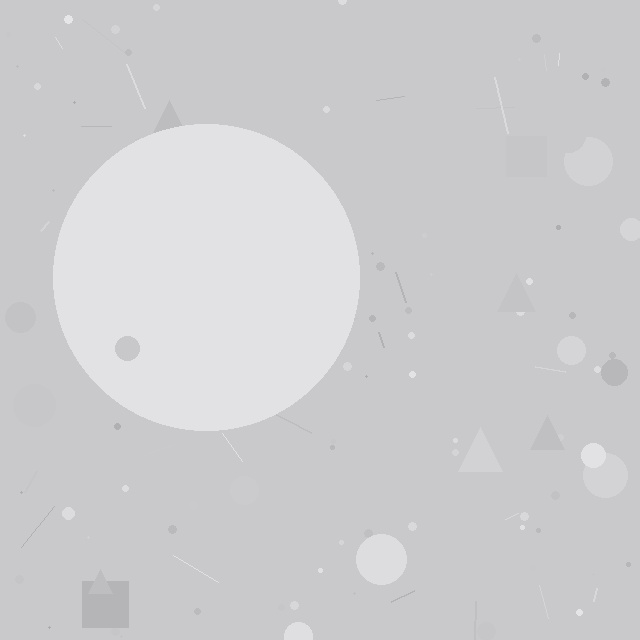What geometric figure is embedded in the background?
A circle is embedded in the background.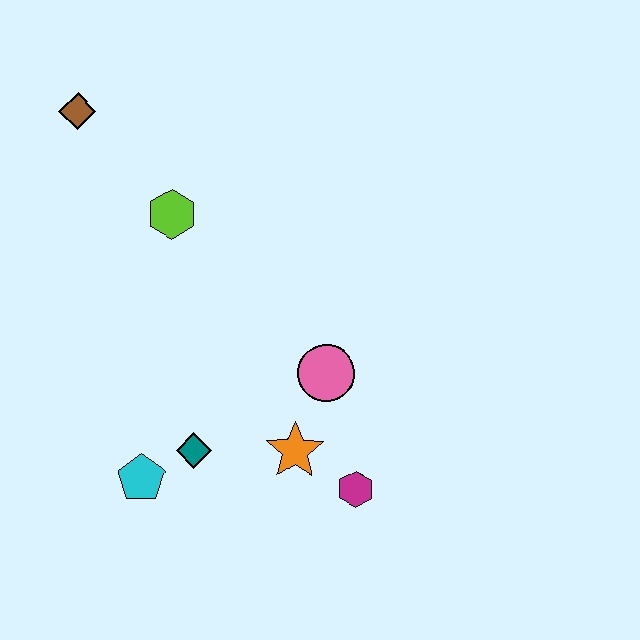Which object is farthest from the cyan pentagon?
The brown diamond is farthest from the cyan pentagon.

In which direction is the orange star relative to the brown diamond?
The orange star is below the brown diamond.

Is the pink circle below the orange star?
No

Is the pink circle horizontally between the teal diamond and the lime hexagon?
No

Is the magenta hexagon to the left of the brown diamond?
No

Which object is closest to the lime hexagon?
The brown diamond is closest to the lime hexagon.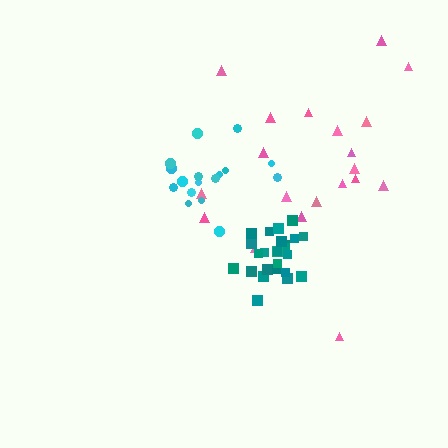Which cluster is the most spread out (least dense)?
Pink.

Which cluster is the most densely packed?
Teal.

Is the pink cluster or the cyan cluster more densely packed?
Cyan.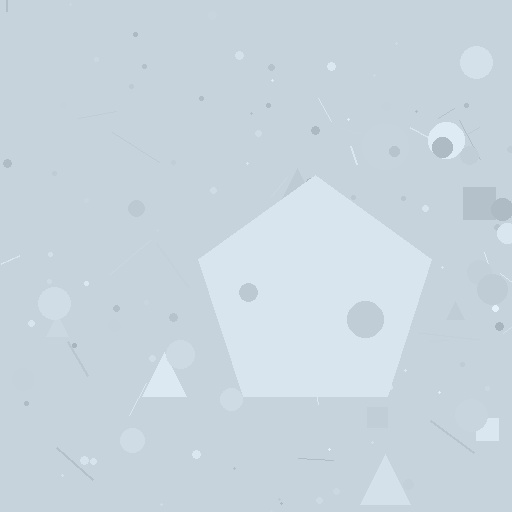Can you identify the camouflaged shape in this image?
The camouflaged shape is a pentagon.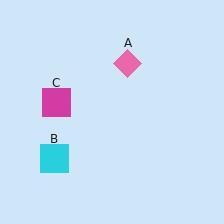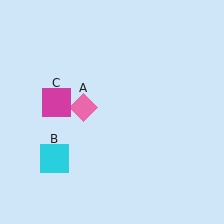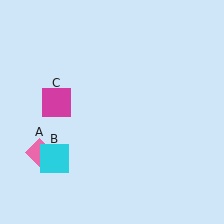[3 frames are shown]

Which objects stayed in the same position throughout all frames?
Cyan square (object B) and magenta square (object C) remained stationary.